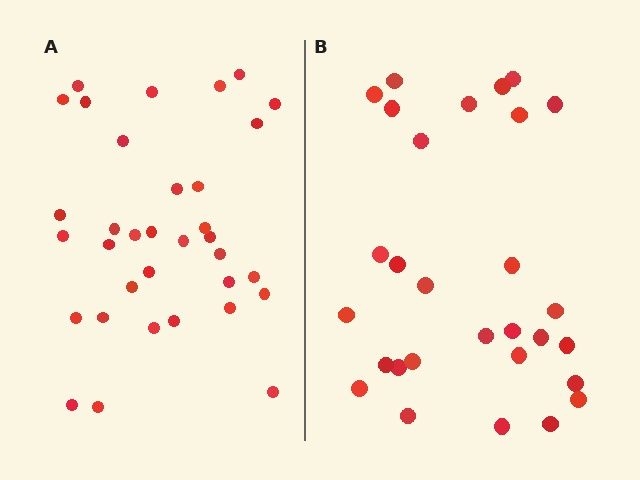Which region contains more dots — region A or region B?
Region A (the left region) has more dots.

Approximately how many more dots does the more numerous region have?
Region A has about 5 more dots than region B.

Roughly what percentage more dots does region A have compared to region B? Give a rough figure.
About 15% more.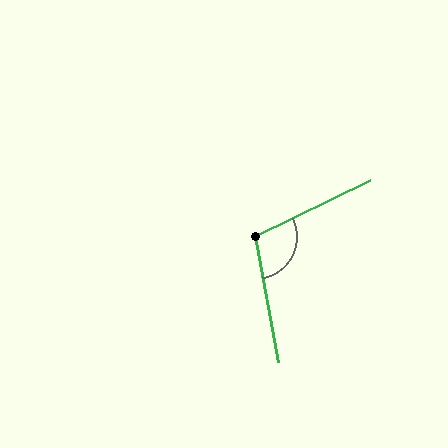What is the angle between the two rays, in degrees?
Approximately 106 degrees.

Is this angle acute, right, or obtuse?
It is obtuse.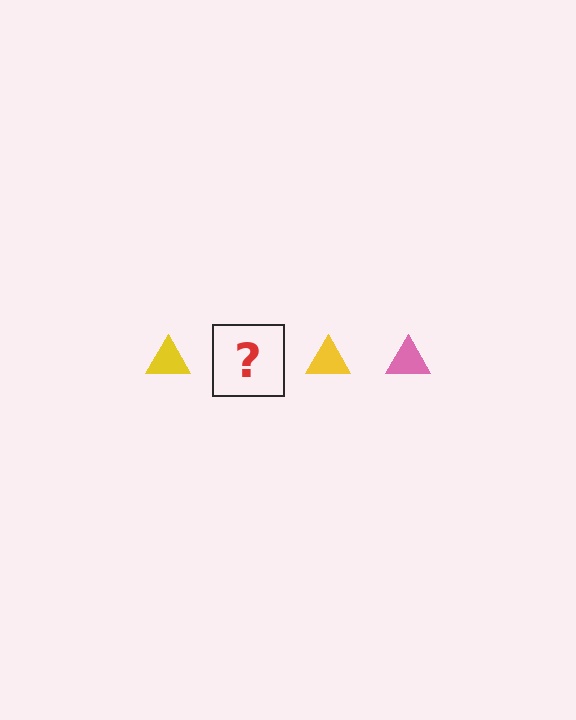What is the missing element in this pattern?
The missing element is a pink triangle.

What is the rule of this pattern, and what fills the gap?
The rule is that the pattern cycles through yellow, pink triangles. The gap should be filled with a pink triangle.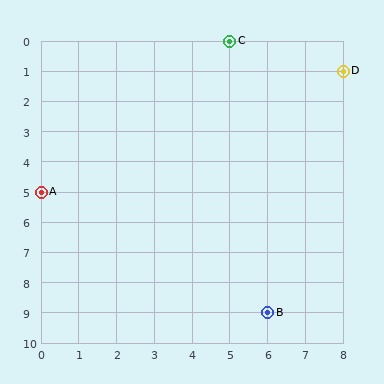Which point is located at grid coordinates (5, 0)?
Point C is at (5, 0).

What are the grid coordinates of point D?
Point D is at grid coordinates (8, 1).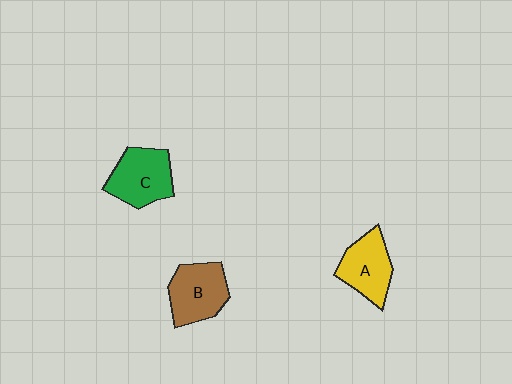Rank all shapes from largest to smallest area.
From largest to smallest: C (green), B (brown), A (yellow).